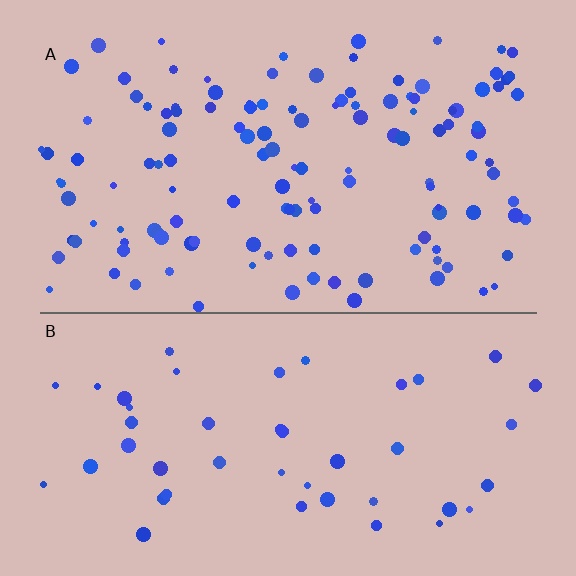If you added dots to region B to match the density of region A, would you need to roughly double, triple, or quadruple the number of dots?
Approximately triple.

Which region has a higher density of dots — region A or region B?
A (the top).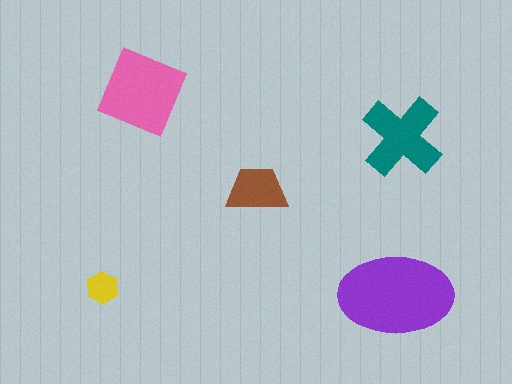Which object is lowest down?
The purple ellipse is bottommost.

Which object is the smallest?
The yellow hexagon.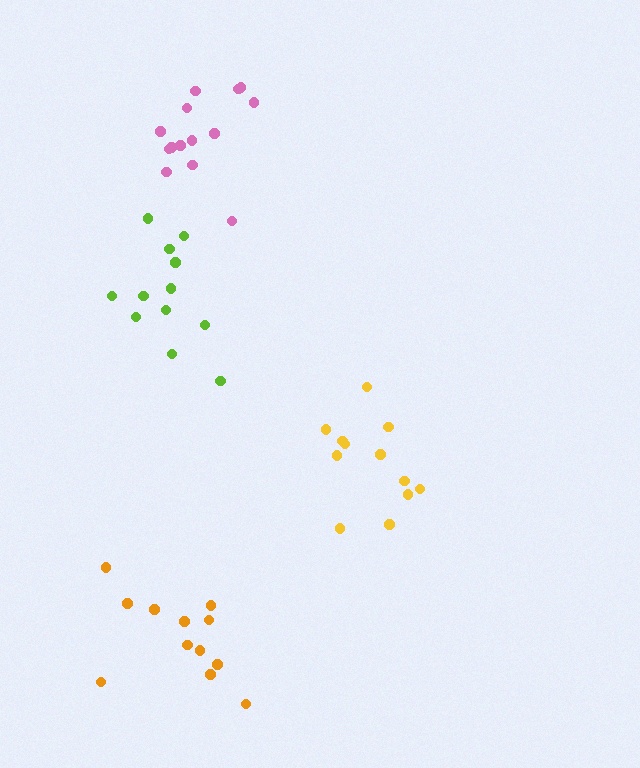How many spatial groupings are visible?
There are 4 spatial groupings.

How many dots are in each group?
Group 1: 12 dots, Group 2: 12 dots, Group 3: 14 dots, Group 4: 12 dots (50 total).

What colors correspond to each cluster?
The clusters are colored: lime, orange, pink, yellow.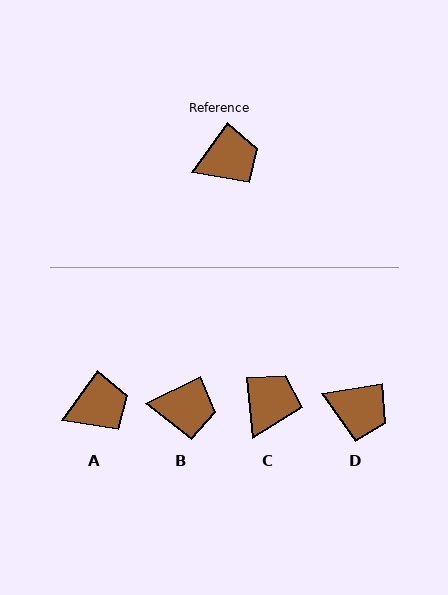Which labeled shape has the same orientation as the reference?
A.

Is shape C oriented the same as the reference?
No, it is off by about 42 degrees.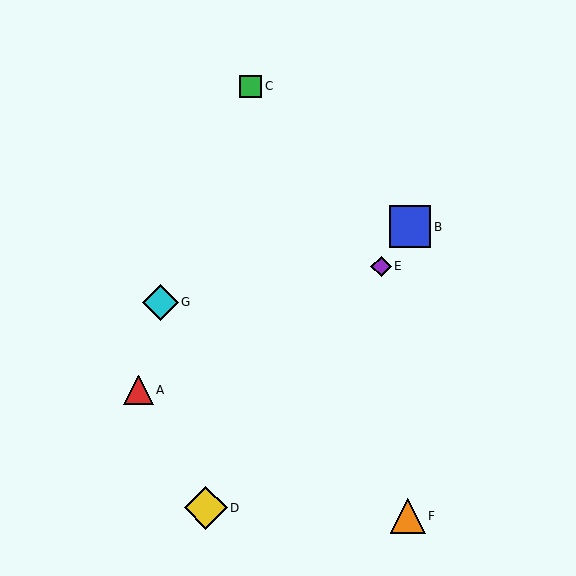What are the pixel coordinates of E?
Object E is at (381, 266).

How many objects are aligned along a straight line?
3 objects (B, D, E) are aligned along a straight line.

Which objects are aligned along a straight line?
Objects B, D, E are aligned along a straight line.